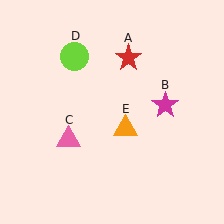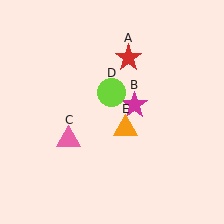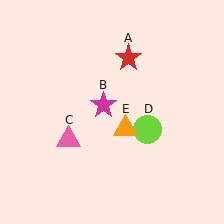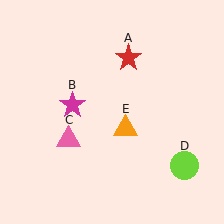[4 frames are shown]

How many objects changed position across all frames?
2 objects changed position: magenta star (object B), lime circle (object D).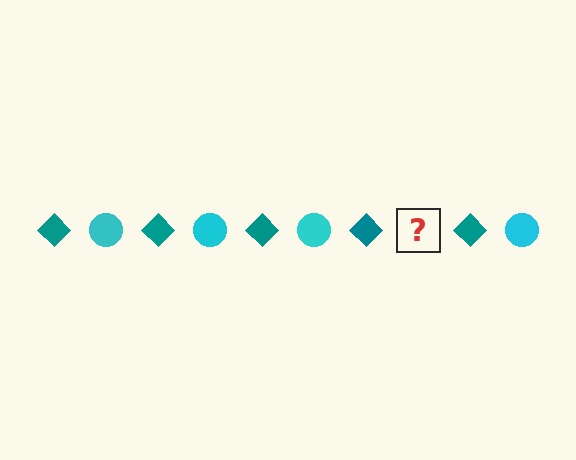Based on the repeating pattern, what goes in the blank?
The blank should be a cyan circle.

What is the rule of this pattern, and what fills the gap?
The rule is that the pattern alternates between teal diamond and cyan circle. The gap should be filled with a cyan circle.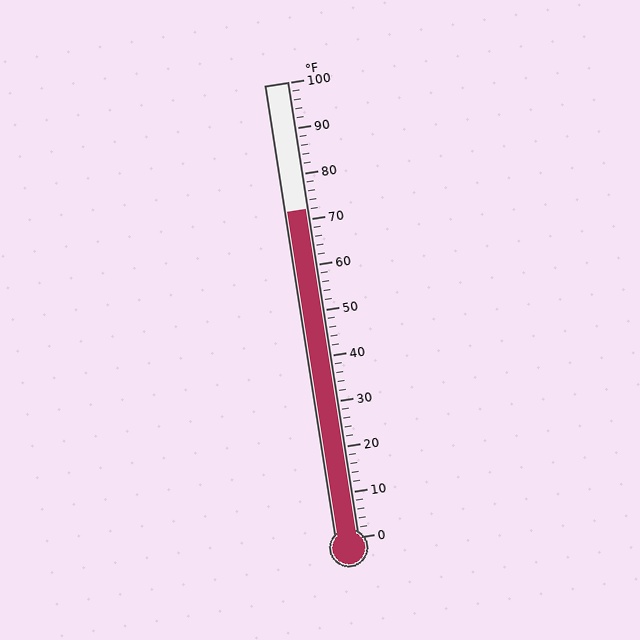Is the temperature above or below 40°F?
The temperature is above 40°F.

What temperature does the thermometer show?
The thermometer shows approximately 72°F.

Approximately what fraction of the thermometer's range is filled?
The thermometer is filled to approximately 70% of its range.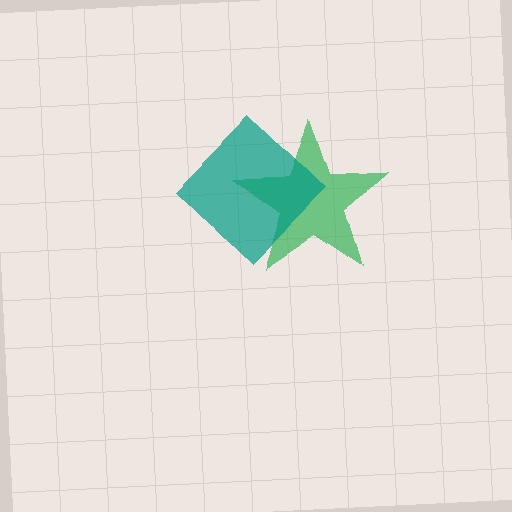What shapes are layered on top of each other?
The layered shapes are: a green star, a teal diamond.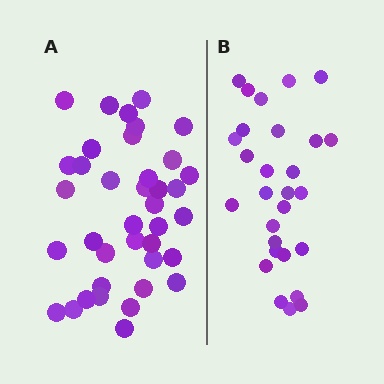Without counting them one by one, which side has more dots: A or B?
Region A (the left region) has more dots.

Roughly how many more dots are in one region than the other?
Region A has roughly 10 or so more dots than region B.